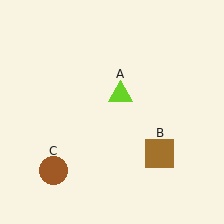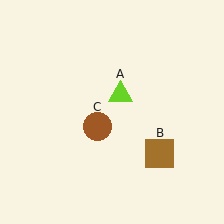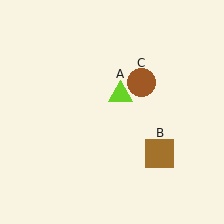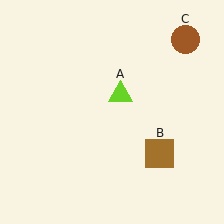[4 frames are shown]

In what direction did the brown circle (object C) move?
The brown circle (object C) moved up and to the right.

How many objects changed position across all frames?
1 object changed position: brown circle (object C).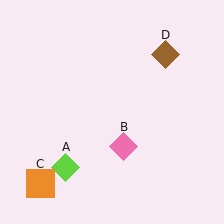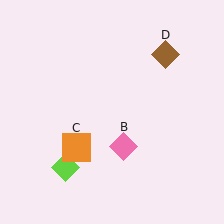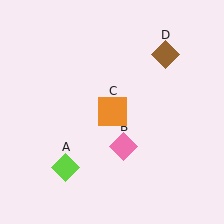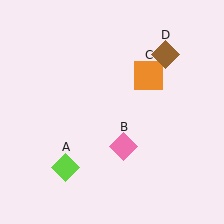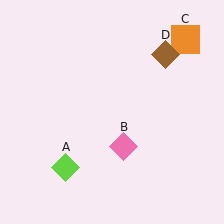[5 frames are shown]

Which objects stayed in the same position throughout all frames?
Lime diamond (object A) and pink diamond (object B) and brown diamond (object D) remained stationary.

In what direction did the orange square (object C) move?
The orange square (object C) moved up and to the right.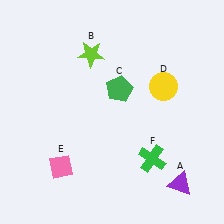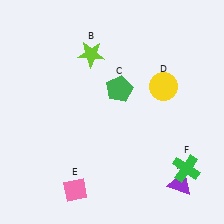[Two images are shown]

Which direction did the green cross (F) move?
The green cross (F) moved right.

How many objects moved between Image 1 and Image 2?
2 objects moved between the two images.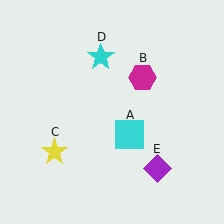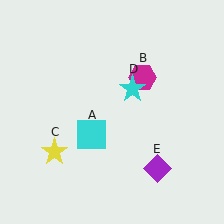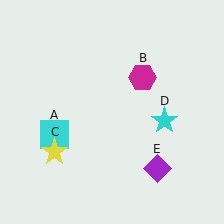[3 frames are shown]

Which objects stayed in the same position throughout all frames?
Magenta hexagon (object B) and yellow star (object C) and purple diamond (object E) remained stationary.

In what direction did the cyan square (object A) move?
The cyan square (object A) moved left.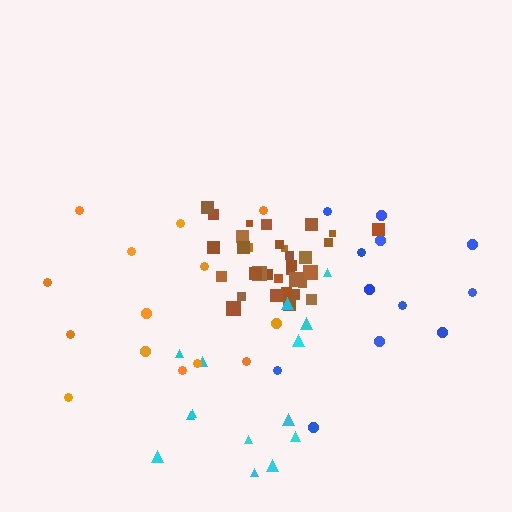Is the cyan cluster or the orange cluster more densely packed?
Cyan.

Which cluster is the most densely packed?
Brown.